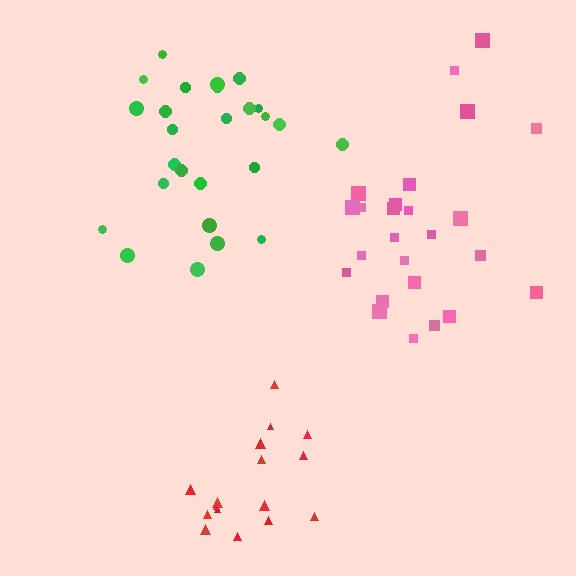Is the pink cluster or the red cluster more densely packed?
Red.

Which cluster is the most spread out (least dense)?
Pink.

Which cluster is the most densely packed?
Red.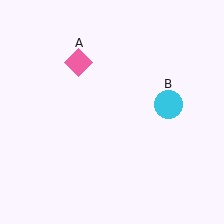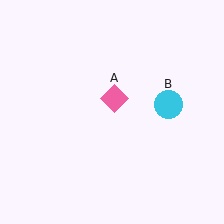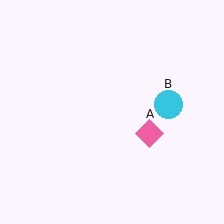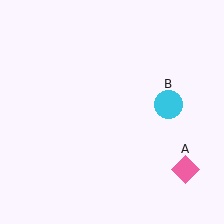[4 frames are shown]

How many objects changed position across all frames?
1 object changed position: pink diamond (object A).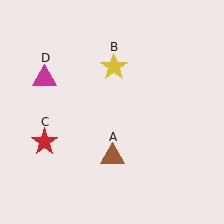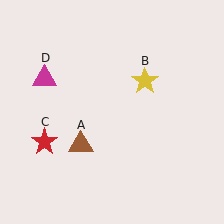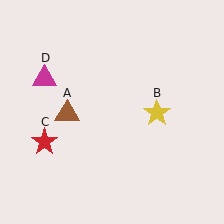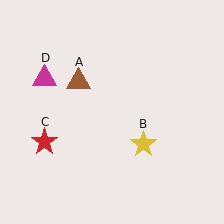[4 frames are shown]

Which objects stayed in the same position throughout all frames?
Red star (object C) and magenta triangle (object D) remained stationary.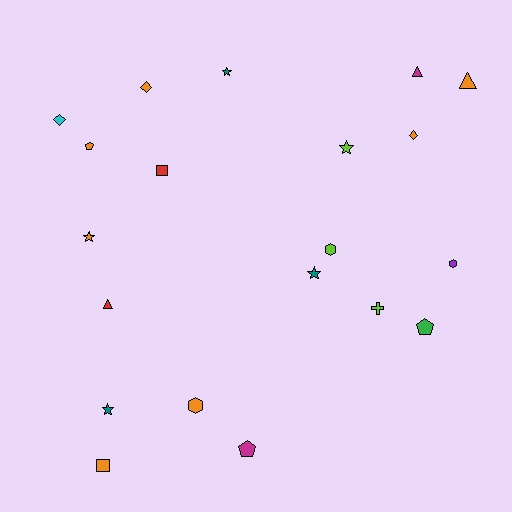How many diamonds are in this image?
There are 3 diamonds.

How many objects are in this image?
There are 20 objects.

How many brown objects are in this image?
There are no brown objects.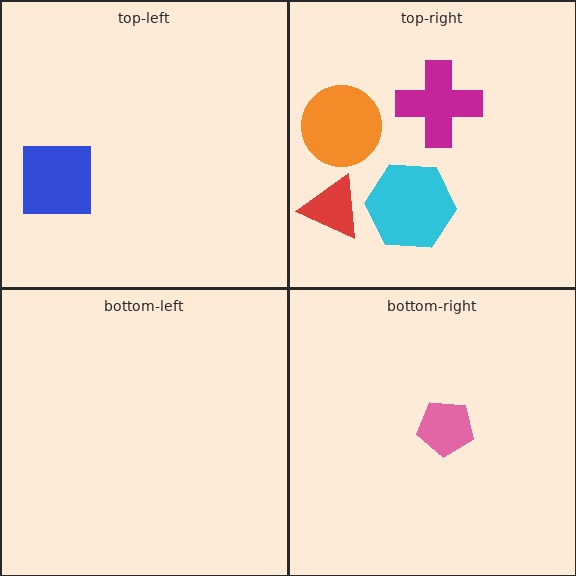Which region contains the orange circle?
The top-right region.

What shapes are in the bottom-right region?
The pink pentagon.